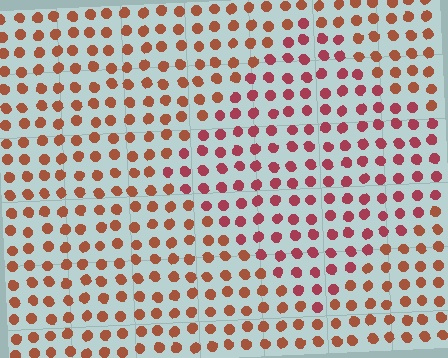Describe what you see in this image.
The image is filled with small brown elements in a uniform arrangement. A diamond-shaped region is visible where the elements are tinted to a slightly different hue, forming a subtle color boundary.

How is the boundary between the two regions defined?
The boundary is defined purely by a slight shift in hue (about 27 degrees). Spacing, size, and orientation are identical on both sides.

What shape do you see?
I see a diamond.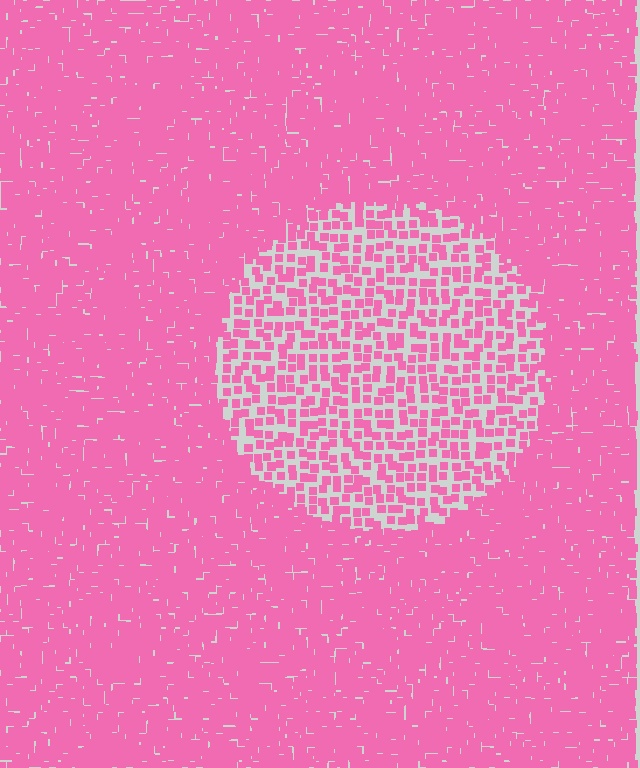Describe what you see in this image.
The image contains small pink elements arranged at two different densities. A circle-shaped region is visible where the elements are less densely packed than the surrounding area.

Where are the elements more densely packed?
The elements are more densely packed outside the circle boundary.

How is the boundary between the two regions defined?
The boundary is defined by a change in element density (approximately 2.5x ratio). All elements are the same color, size, and shape.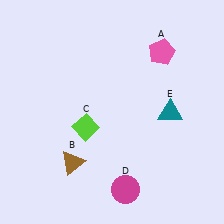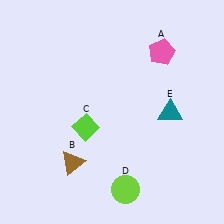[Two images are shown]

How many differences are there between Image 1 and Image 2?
There is 1 difference between the two images.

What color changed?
The circle (D) changed from magenta in Image 1 to lime in Image 2.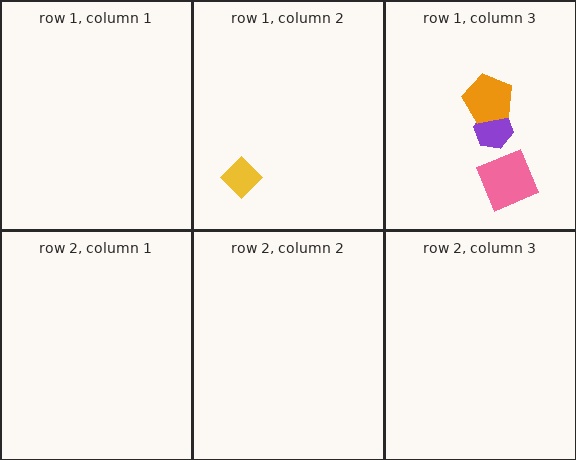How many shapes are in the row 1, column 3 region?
3.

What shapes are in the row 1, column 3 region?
The purple hexagon, the orange pentagon, the pink square.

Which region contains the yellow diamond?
The row 1, column 2 region.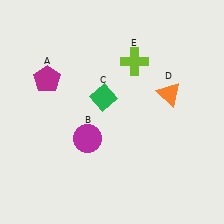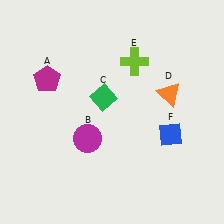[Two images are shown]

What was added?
A blue diamond (F) was added in Image 2.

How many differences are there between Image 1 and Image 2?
There is 1 difference between the two images.